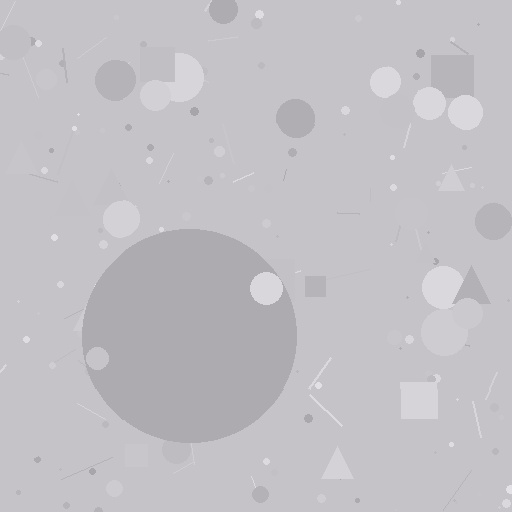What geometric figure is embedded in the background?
A circle is embedded in the background.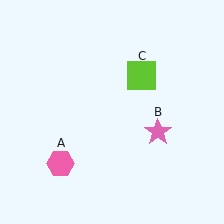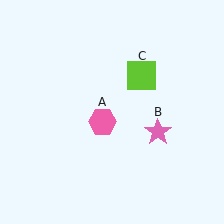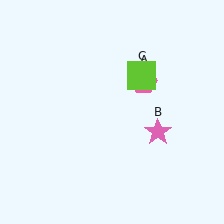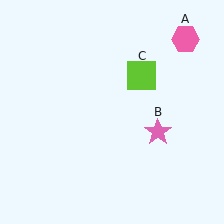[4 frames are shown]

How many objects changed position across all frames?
1 object changed position: pink hexagon (object A).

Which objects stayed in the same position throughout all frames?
Pink star (object B) and lime square (object C) remained stationary.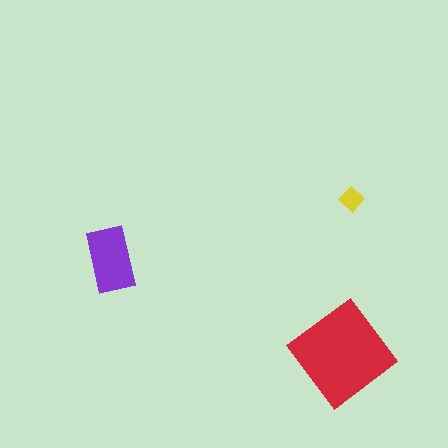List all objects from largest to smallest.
The red diamond, the purple rectangle, the yellow diamond.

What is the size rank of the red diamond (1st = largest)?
1st.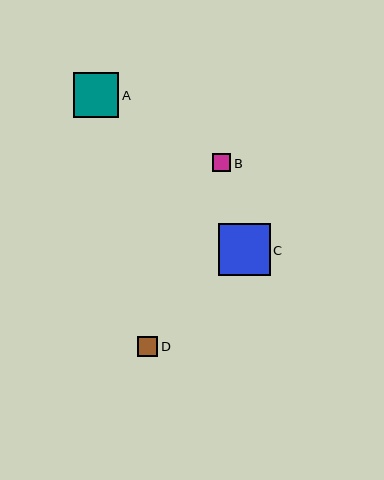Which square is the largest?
Square C is the largest with a size of approximately 52 pixels.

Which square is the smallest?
Square B is the smallest with a size of approximately 18 pixels.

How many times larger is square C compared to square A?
Square C is approximately 1.2 times the size of square A.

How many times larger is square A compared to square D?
Square A is approximately 2.2 times the size of square D.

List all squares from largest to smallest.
From largest to smallest: C, A, D, B.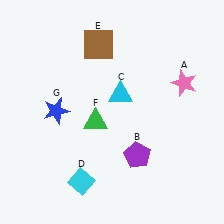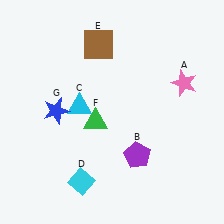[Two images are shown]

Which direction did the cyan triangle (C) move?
The cyan triangle (C) moved left.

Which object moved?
The cyan triangle (C) moved left.